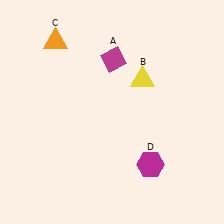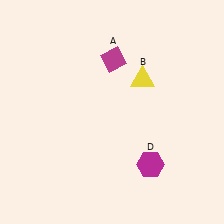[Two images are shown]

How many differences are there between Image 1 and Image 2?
There is 1 difference between the two images.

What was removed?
The orange triangle (C) was removed in Image 2.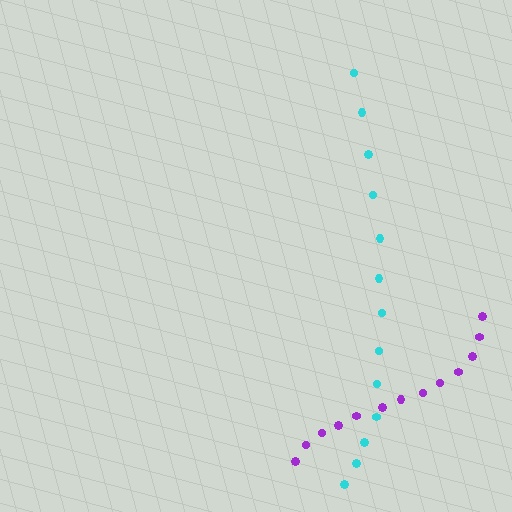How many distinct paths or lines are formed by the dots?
There are 2 distinct paths.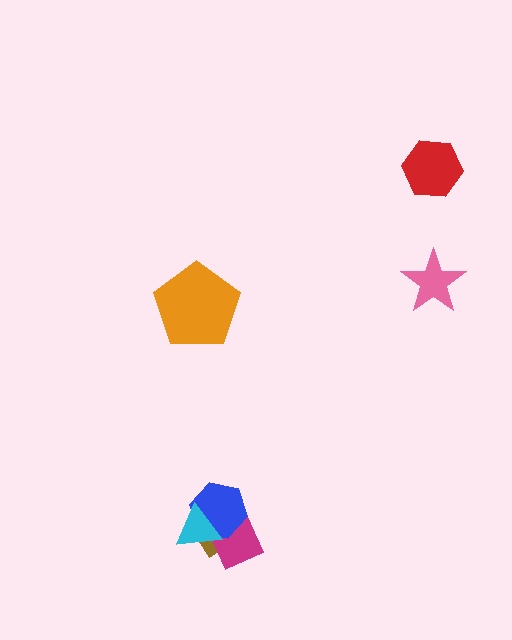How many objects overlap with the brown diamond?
3 objects overlap with the brown diamond.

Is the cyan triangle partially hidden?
No, no other shape covers it.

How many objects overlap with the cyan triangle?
3 objects overlap with the cyan triangle.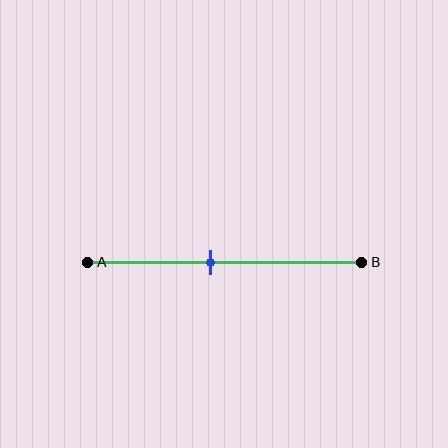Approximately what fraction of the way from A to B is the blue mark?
The blue mark is approximately 45% of the way from A to B.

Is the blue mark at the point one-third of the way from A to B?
No, the mark is at about 45% from A, not at the 33% one-third point.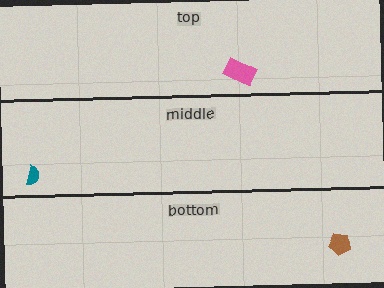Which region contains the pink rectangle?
The top region.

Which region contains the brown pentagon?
The bottom region.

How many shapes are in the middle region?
1.